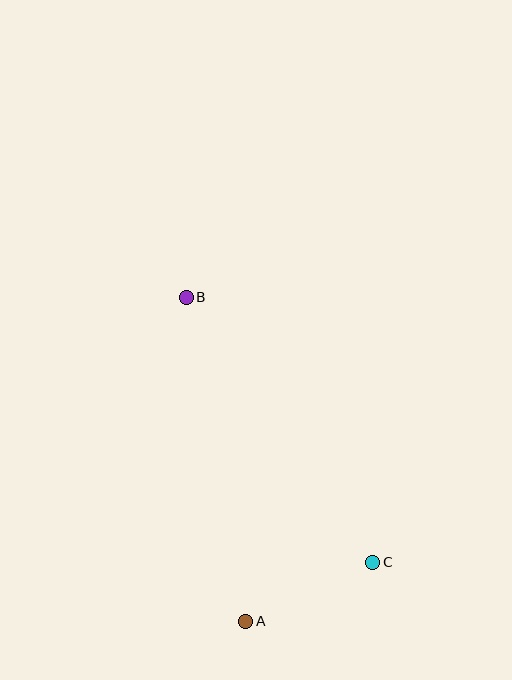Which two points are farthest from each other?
Points A and B are farthest from each other.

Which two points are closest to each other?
Points A and C are closest to each other.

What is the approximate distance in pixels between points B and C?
The distance between B and C is approximately 324 pixels.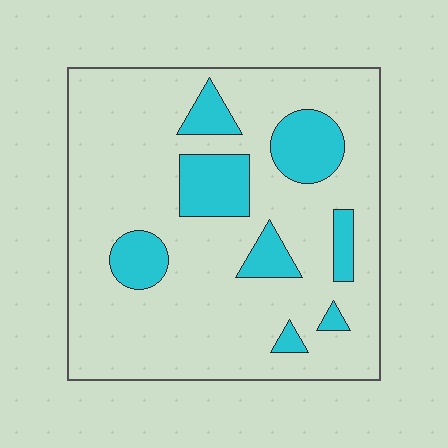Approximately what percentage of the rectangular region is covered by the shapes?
Approximately 20%.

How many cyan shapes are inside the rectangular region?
8.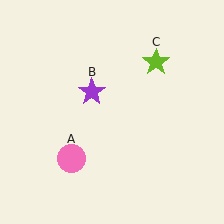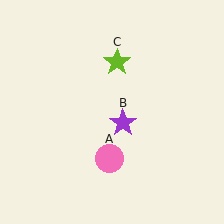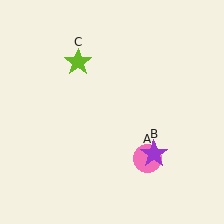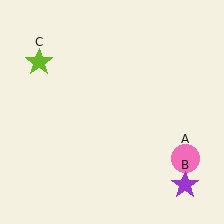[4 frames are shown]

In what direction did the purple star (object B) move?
The purple star (object B) moved down and to the right.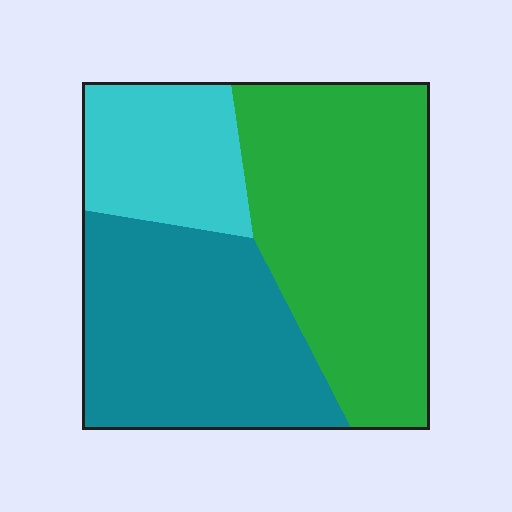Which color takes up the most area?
Green, at roughly 45%.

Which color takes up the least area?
Cyan, at roughly 20%.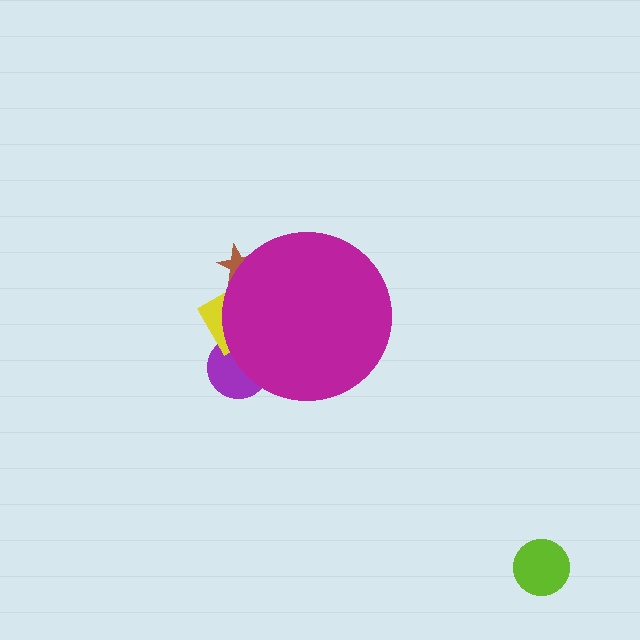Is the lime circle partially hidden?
No, the lime circle is fully visible.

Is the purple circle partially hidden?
Yes, the purple circle is partially hidden behind the magenta circle.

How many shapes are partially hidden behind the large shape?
3 shapes are partially hidden.